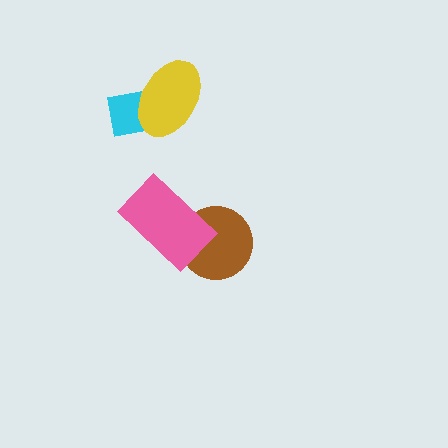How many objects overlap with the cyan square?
1 object overlaps with the cyan square.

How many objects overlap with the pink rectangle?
1 object overlaps with the pink rectangle.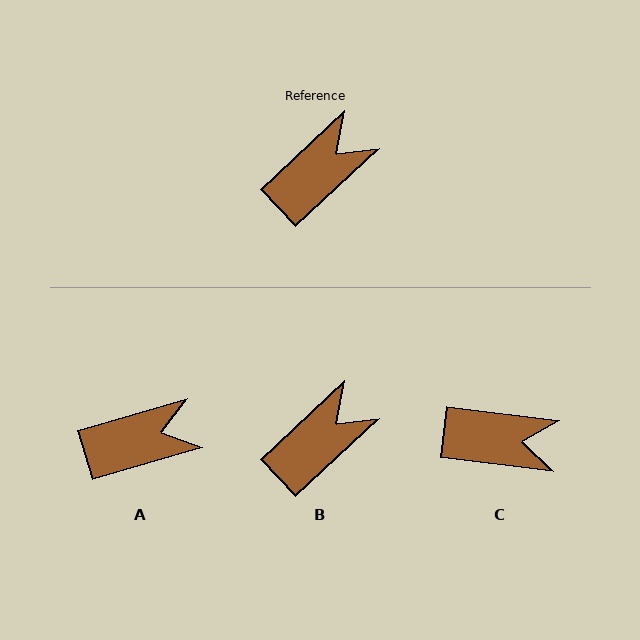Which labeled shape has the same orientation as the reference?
B.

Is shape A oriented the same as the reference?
No, it is off by about 27 degrees.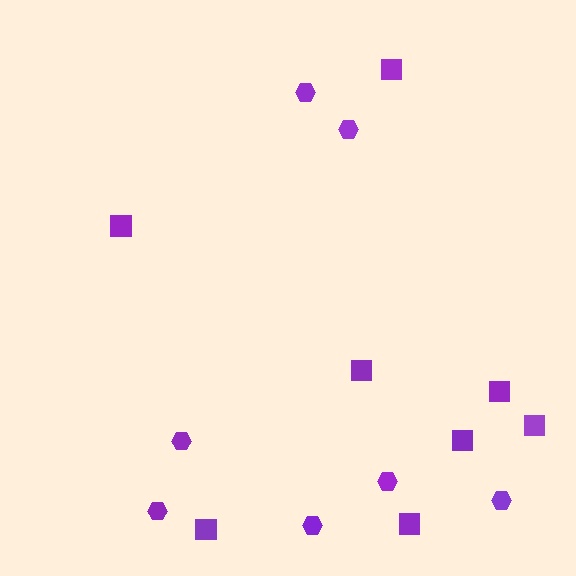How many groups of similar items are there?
There are 2 groups: one group of hexagons (7) and one group of squares (8).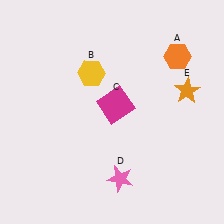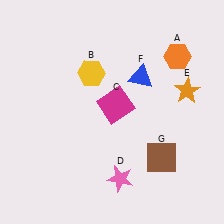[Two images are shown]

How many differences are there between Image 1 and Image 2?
There are 2 differences between the two images.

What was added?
A blue triangle (F), a brown square (G) were added in Image 2.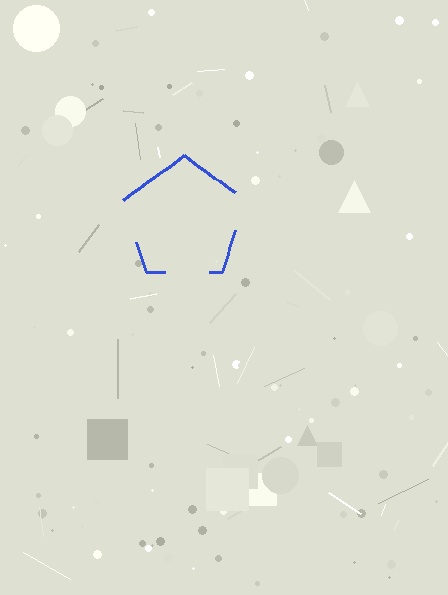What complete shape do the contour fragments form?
The contour fragments form a pentagon.